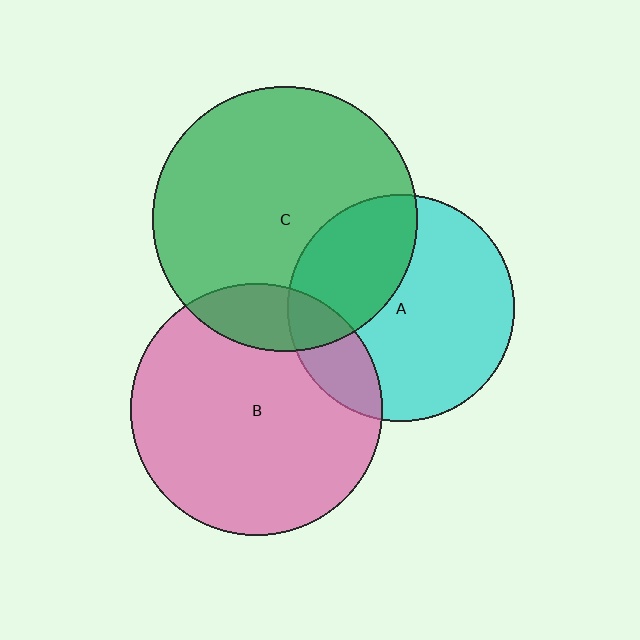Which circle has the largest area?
Circle C (green).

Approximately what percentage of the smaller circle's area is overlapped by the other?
Approximately 15%.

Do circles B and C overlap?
Yes.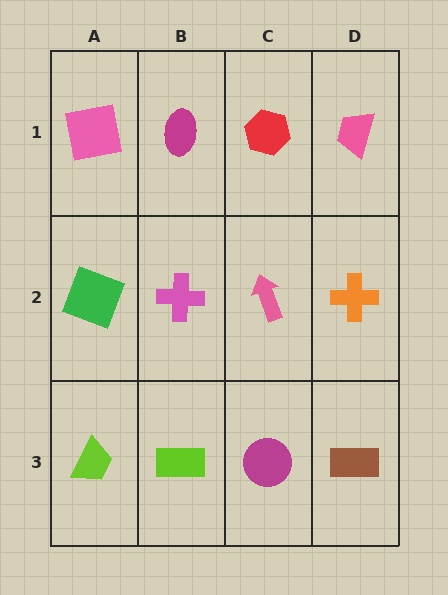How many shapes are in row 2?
4 shapes.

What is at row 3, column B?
A lime rectangle.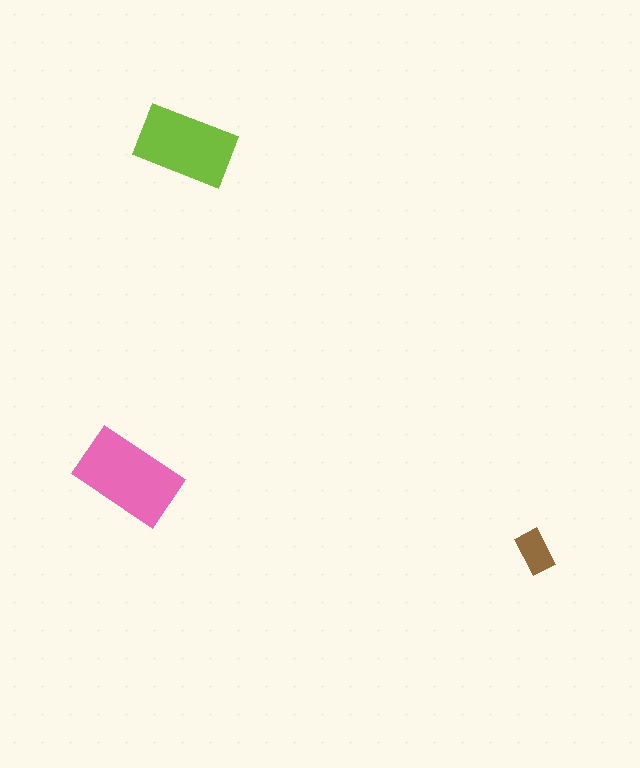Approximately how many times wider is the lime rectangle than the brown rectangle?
About 2 times wider.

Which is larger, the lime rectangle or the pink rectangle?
The pink one.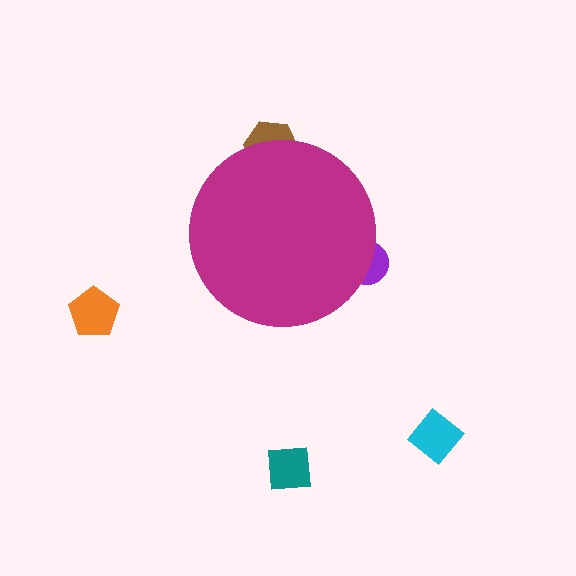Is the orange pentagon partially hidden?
No, the orange pentagon is fully visible.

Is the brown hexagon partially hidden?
Yes, the brown hexagon is partially hidden behind the magenta circle.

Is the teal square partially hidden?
No, the teal square is fully visible.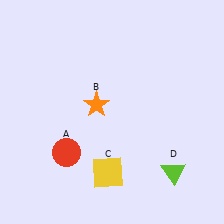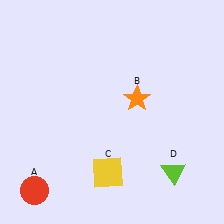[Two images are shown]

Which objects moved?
The objects that moved are: the red circle (A), the orange star (B).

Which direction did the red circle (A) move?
The red circle (A) moved down.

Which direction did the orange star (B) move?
The orange star (B) moved right.